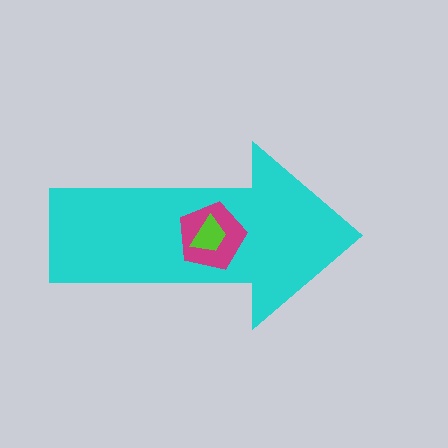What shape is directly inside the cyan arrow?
The magenta pentagon.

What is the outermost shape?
The cyan arrow.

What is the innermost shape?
The lime trapezoid.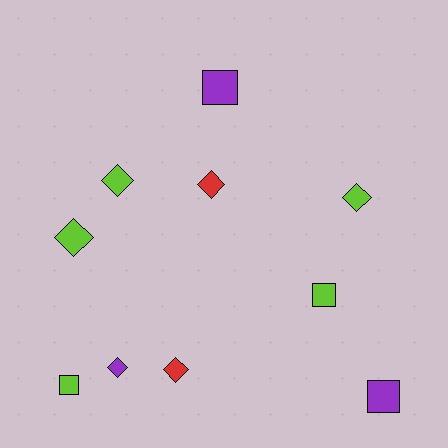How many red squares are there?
There are no red squares.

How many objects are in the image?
There are 10 objects.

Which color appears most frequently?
Lime, with 5 objects.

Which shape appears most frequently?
Diamond, with 6 objects.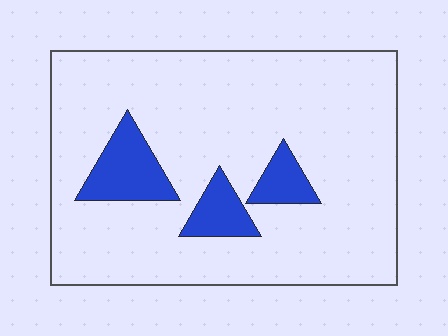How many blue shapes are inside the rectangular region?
3.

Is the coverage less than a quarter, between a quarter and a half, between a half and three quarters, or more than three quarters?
Less than a quarter.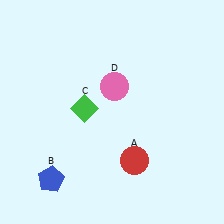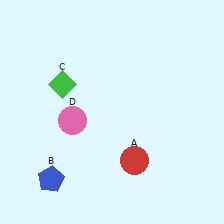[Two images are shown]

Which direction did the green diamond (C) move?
The green diamond (C) moved up.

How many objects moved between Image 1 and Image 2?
2 objects moved between the two images.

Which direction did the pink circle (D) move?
The pink circle (D) moved left.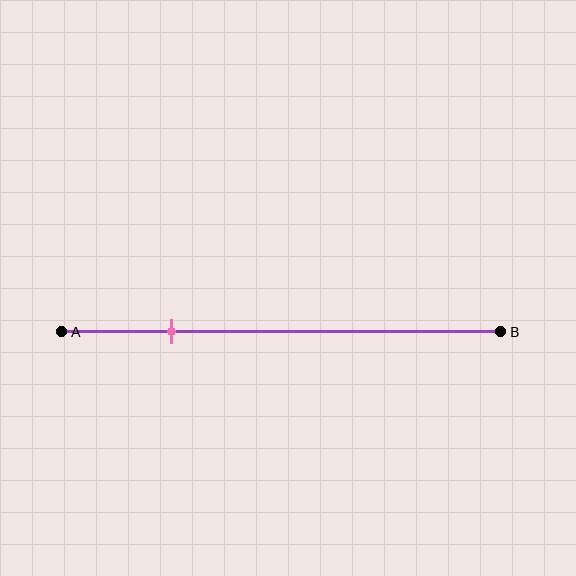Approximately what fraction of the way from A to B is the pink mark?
The pink mark is approximately 25% of the way from A to B.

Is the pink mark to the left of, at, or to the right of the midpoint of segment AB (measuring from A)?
The pink mark is to the left of the midpoint of segment AB.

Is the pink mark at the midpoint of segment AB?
No, the mark is at about 25% from A, not at the 50% midpoint.